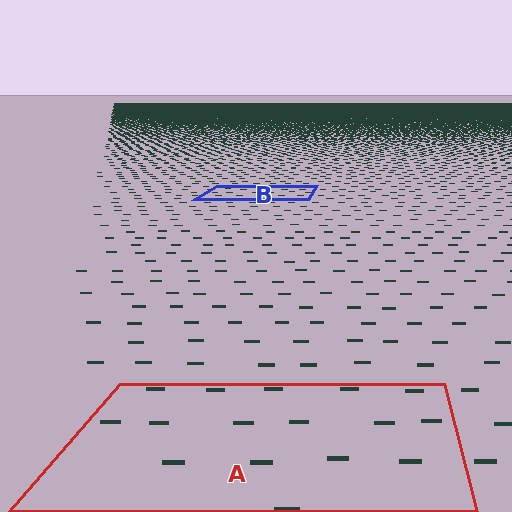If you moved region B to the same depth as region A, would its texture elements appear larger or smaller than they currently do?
They would appear larger. At a closer depth, the same texture elements are projected at a bigger on-screen size.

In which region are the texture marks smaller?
The texture marks are smaller in region B, because it is farther away.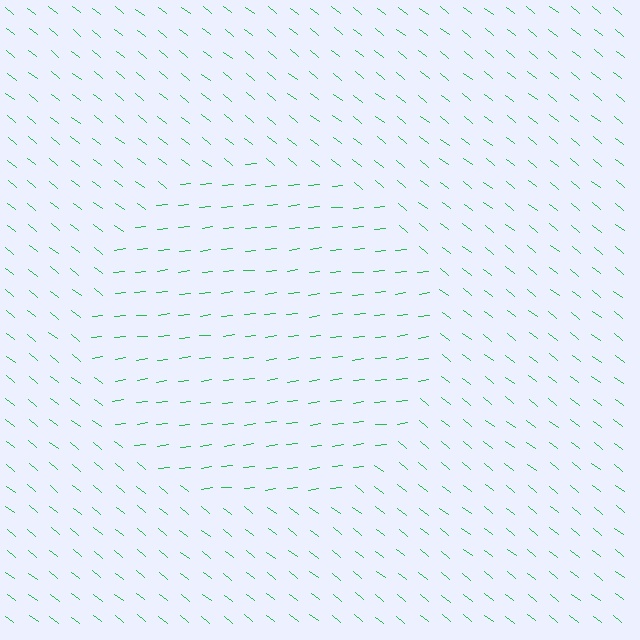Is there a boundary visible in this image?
Yes, there is a texture boundary formed by a change in line orientation.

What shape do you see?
I see a circle.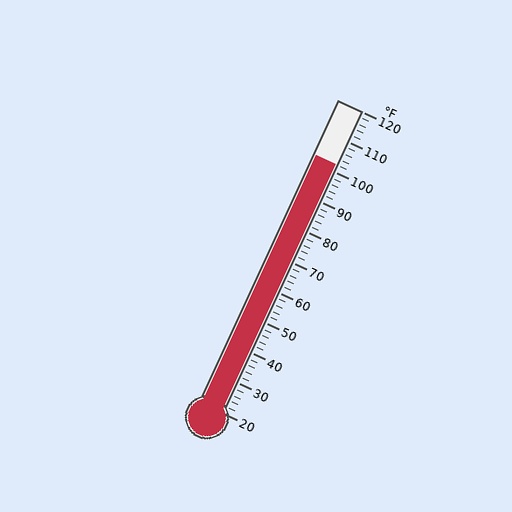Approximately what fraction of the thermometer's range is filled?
The thermometer is filled to approximately 80% of its range.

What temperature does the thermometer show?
The thermometer shows approximately 102°F.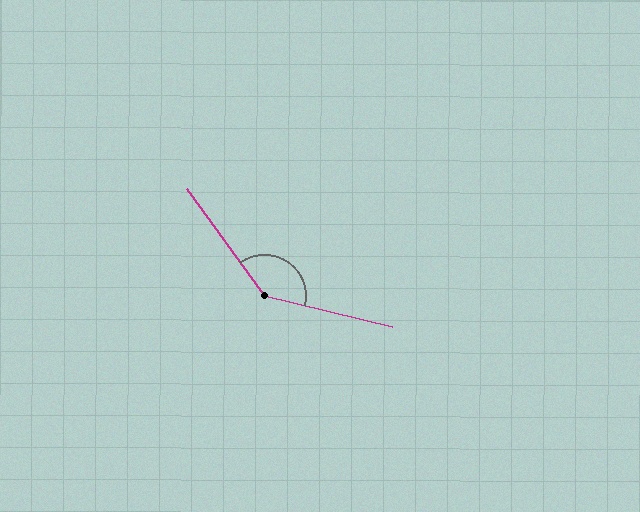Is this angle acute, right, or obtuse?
It is obtuse.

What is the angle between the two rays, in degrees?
Approximately 140 degrees.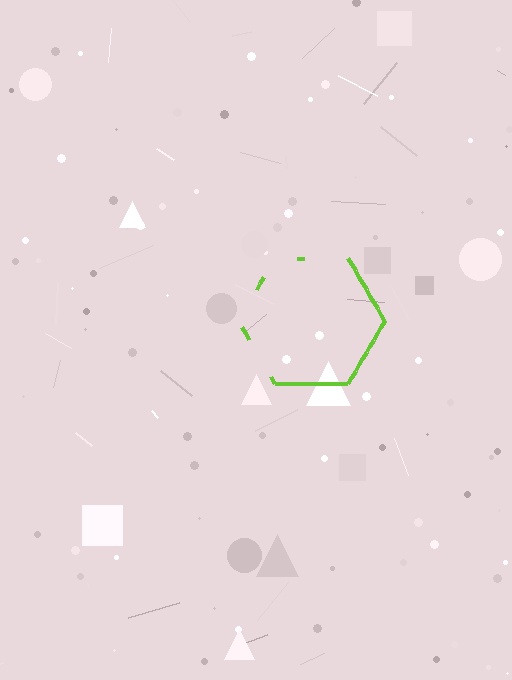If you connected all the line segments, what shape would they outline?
They would outline a hexagon.